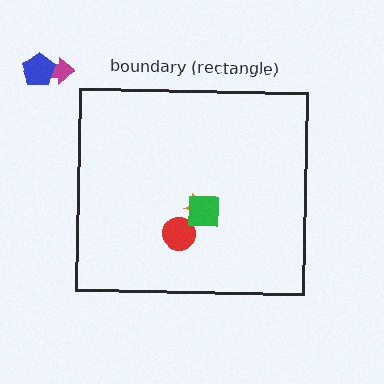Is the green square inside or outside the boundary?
Inside.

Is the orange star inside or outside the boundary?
Inside.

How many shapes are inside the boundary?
3 inside, 2 outside.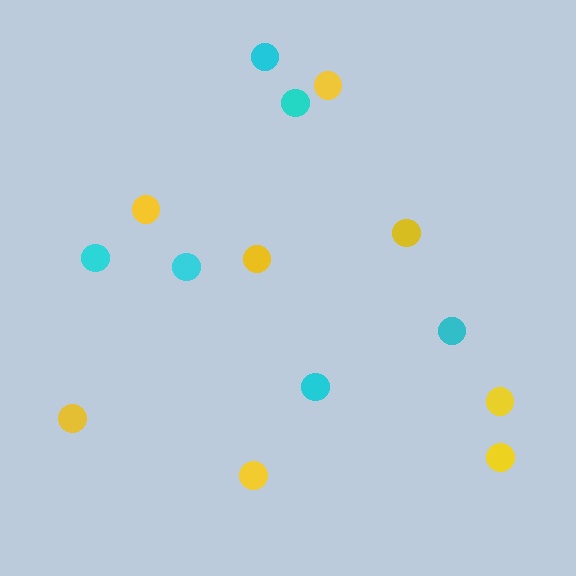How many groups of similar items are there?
There are 2 groups: one group of yellow circles (8) and one group of cyan circles (6).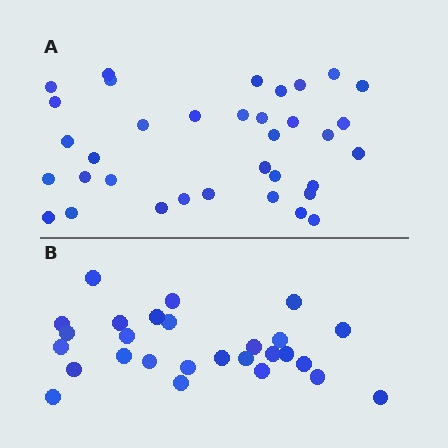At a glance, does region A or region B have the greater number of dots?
Region A (the top region) has more dots.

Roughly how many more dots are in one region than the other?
Region A has roughly 8 or so more dots than region B.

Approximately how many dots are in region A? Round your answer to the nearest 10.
About 40 dots. (The exact count is 35, which rounds to 40.)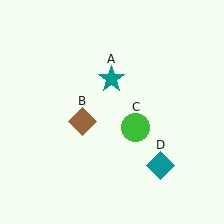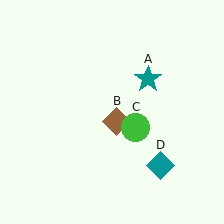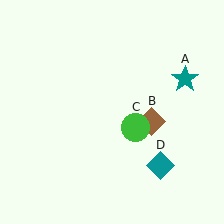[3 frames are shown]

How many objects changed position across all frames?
2 objects changed position: teal star (object A), brown diamond (object B).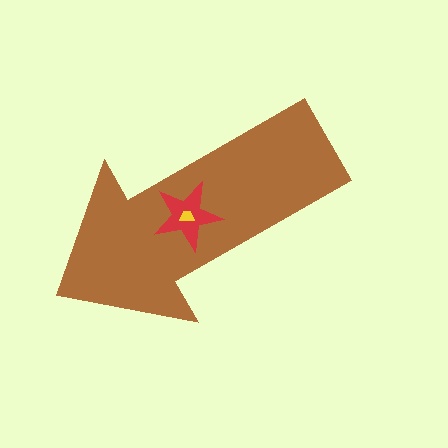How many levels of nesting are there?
3.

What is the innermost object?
The yellow trapezoid.